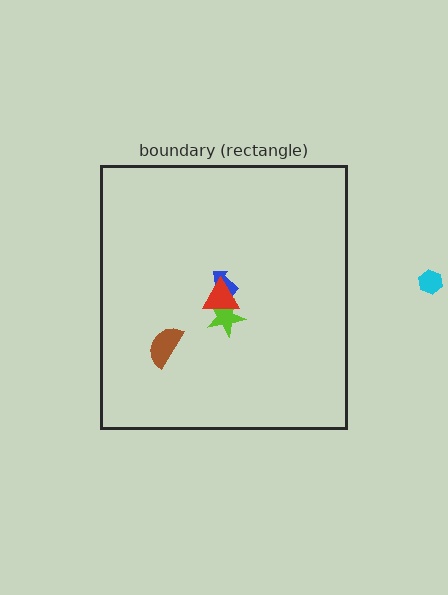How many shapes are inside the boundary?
4 inside, 1 outside.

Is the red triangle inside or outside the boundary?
Inside.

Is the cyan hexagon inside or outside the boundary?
Outside.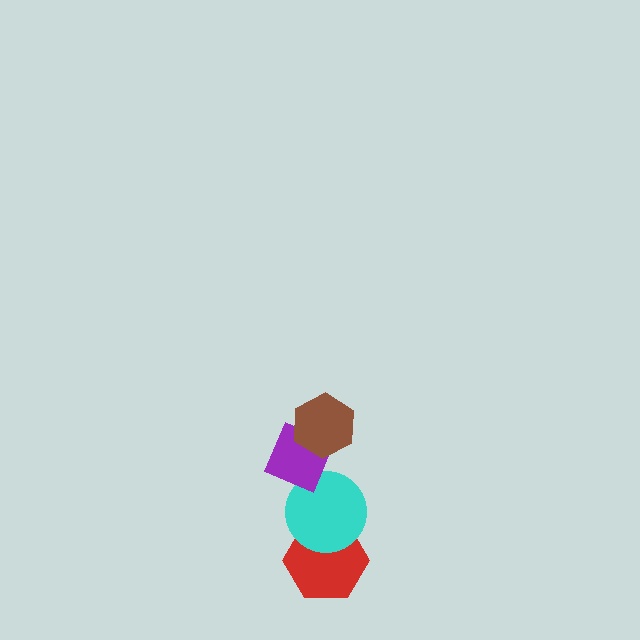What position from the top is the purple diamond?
The purple diamond is 2nd from the top.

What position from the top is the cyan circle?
The cyan circle is 3rd from the top.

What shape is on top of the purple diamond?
The brown hexagon is on top of the purple diamond.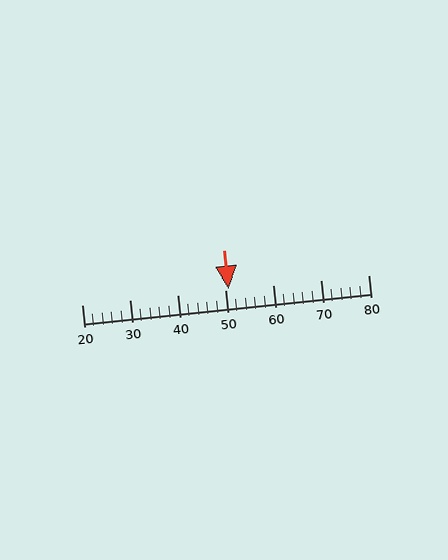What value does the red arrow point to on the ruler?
The red arrow points to approximately 51.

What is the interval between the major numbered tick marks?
The major tick marks are spaced 10 units apart.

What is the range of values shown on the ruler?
The ruler shows values from 20 to 80.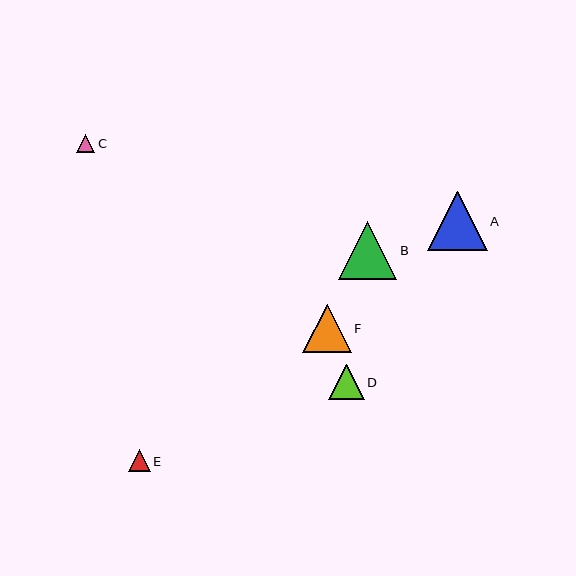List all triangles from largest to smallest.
From largest to smallest: A, B, F, D, E, C.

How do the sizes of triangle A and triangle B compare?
Triangle A and triangle B are approximately the same size.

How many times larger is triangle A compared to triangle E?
Triangle A is approximately 2.8 times the size of triangle E.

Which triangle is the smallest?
Triangle C is the smallest with a size of approximately 18 pixels.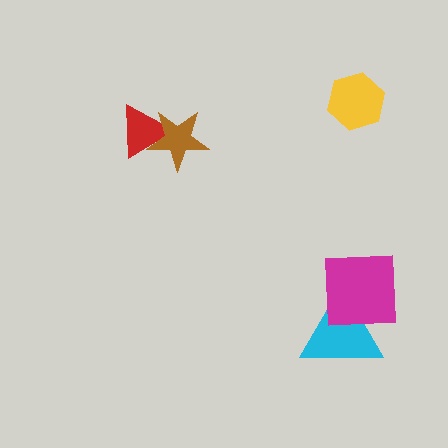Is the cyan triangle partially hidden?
Yes, it is partially covered by another shape.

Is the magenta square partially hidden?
No, no other shape covers it.